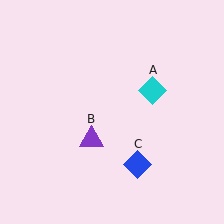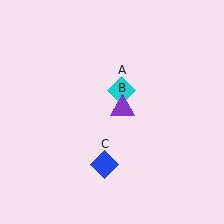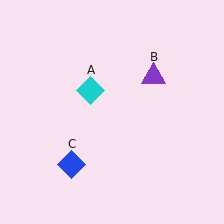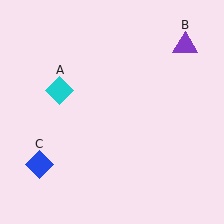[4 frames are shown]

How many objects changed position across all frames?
3 objects changed position: cyan diamond (object A), purple triangle (object B), blue diamond (object C).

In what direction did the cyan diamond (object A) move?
The cyan diamond (object A) moved left.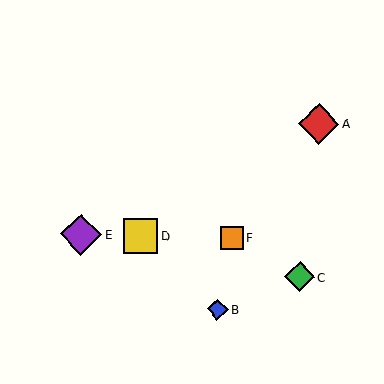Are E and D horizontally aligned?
Yes, both are at y≈235.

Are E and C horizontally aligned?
No, E is at y≈235 and C is at y≈277.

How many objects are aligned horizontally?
3 objects (D, E, F) are aligned horizontally.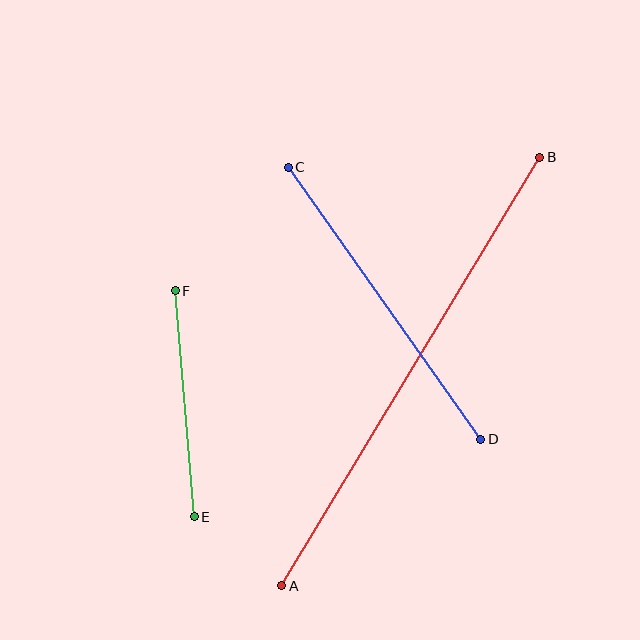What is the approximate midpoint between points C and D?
The midpoint is at approximately (385, 303) pixels.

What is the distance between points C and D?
The distance is approximately 333 pixels.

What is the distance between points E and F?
The distance is approximately 227 pixels.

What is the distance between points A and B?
The distance is approximately 500 pixels.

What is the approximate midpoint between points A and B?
The midpoint is at approximately (411, 372) pixels.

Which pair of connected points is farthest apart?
Points A and B are farthest apart.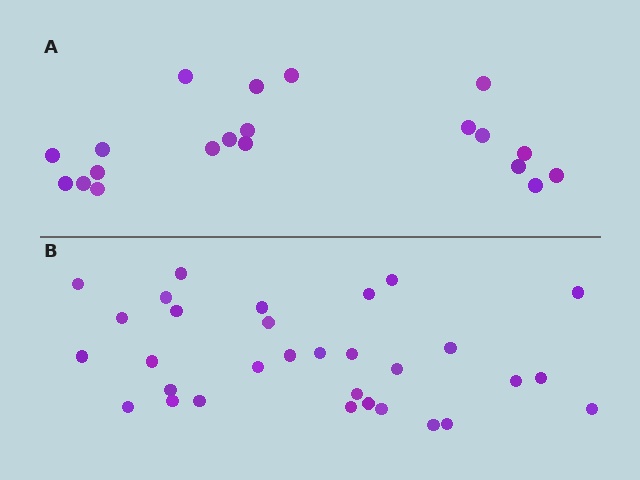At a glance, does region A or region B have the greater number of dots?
Region B (the bottom region) has more dots.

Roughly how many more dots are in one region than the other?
Region B has roughly 12 or so more dots than region A.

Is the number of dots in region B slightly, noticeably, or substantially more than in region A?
Region B has substantially more. The ratio is roughly 1.6 to 1.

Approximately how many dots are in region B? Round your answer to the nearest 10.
About 30 dots. (The exact count is 31, which rounds to 30.)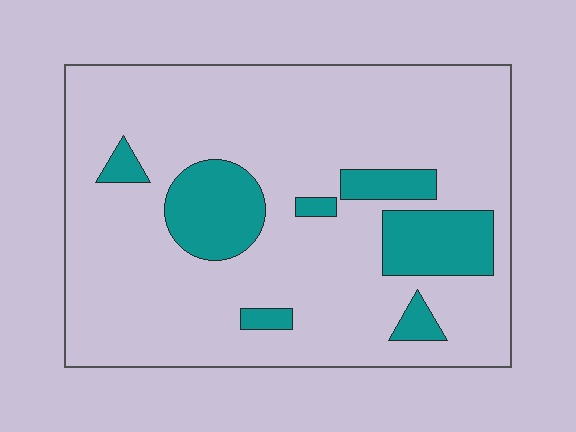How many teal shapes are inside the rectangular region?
7.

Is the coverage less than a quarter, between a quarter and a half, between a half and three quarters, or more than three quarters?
Less than a quarter.